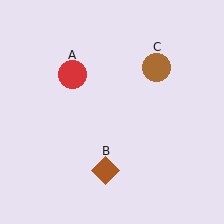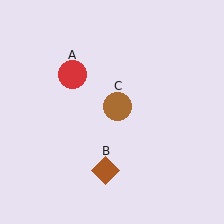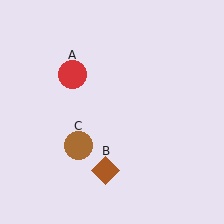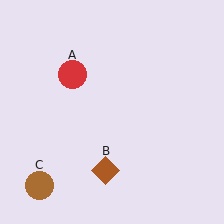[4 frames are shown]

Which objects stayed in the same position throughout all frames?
Red circle (object A) and brown diamond (object B) remained stationary.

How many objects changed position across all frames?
1 object changed position: brown circle (object C).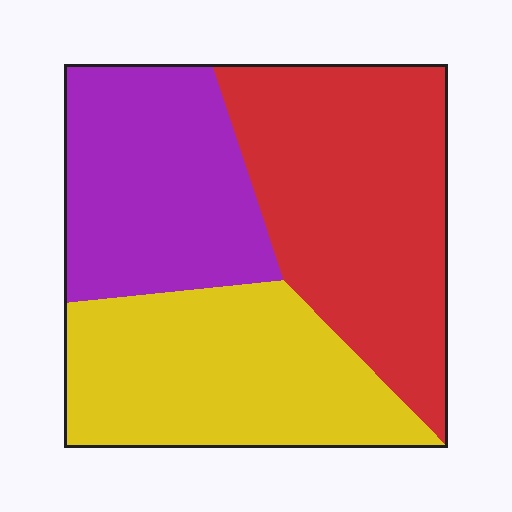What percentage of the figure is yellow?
Yellow takes up between a quarter and a half of the figure.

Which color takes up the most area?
Red, at roughly 40%.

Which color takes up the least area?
Purple, at roughly 30%.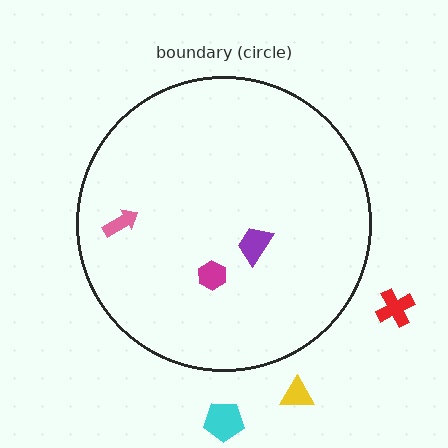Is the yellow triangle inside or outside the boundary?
Outside.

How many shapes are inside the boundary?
3 inside, 3 outside.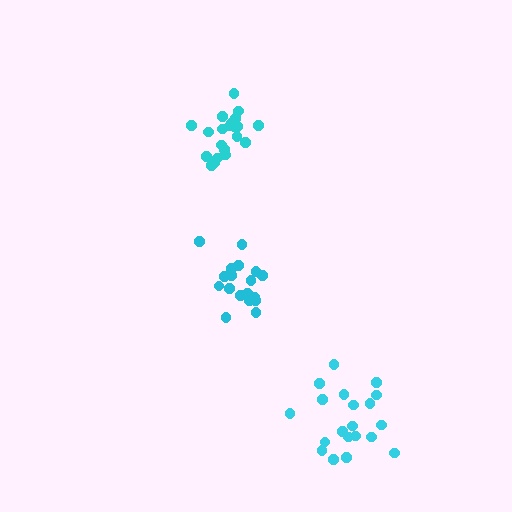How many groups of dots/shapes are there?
There are 3 groups.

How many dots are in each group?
Group 1: 21 dots, Group 2: 20 dots, Group 3: 18 dots (59 total).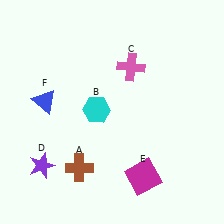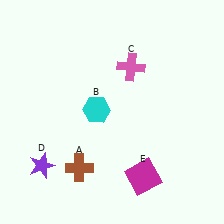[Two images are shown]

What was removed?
The blue triangle (F) was removed in Image 2.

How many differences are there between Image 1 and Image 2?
There is 1 difference between the two images.